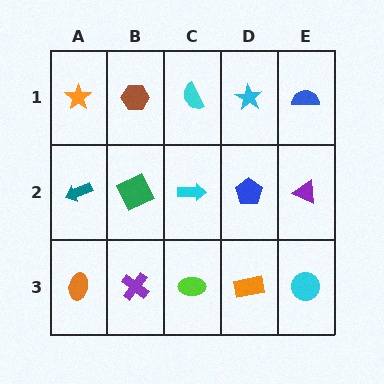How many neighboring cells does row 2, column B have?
4.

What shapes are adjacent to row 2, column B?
A brown hexagon (row 1, column B), a purple cross (row 3, column B), a teal arrow (row 2, column A), a cyan arrow (row 2, column C).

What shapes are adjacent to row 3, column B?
A green square (row 2, column B), an orange ellipse (row 3, column A), a lime ellipse (row 3, column C).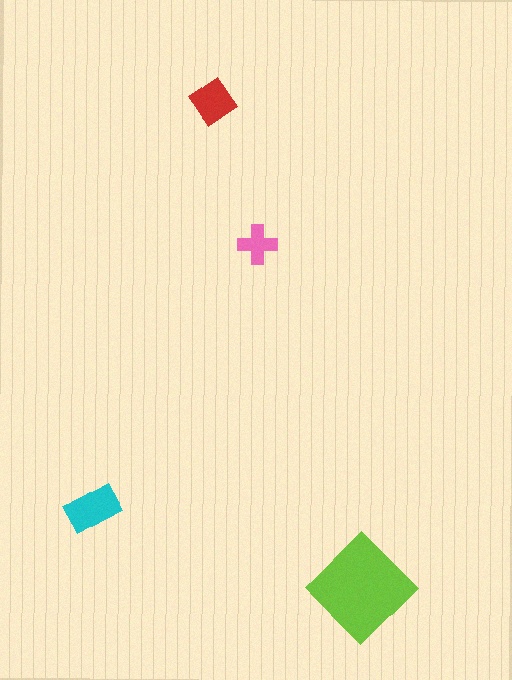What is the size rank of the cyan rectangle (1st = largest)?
2nd.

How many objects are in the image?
There are 4 objects in the image.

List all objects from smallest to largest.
The pink cross, the red diamond, the cyan rectangle, the lime diamond.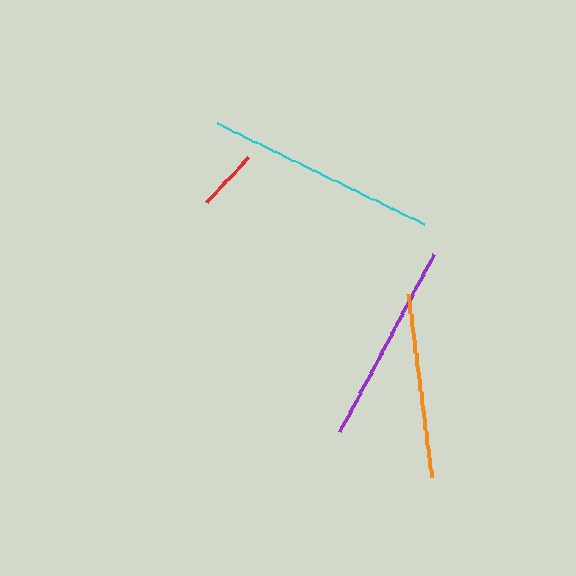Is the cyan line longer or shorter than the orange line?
The cyan line is longer than the orange line.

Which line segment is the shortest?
The red line is the shortest at approximately 62 pixels.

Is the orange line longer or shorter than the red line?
The orange line is longer than the red line.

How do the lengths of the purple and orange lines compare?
The purple and orange lines are approximately the same length.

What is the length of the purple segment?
The purple segment is approximately 201 pixels long.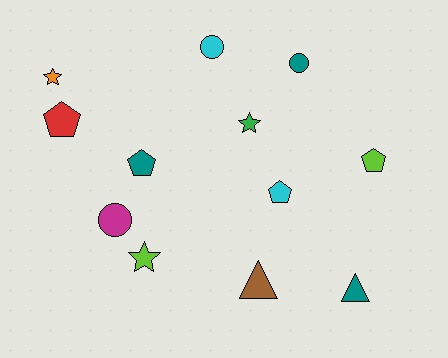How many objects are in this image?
There are 12 objects.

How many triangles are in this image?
There are 2 triangles.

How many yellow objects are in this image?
There are no yellow objects.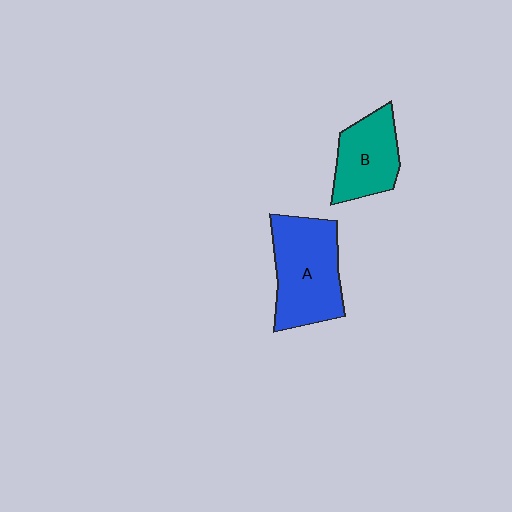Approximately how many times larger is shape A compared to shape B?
Approximately 1.5 times.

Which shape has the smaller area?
Shape B (teal).